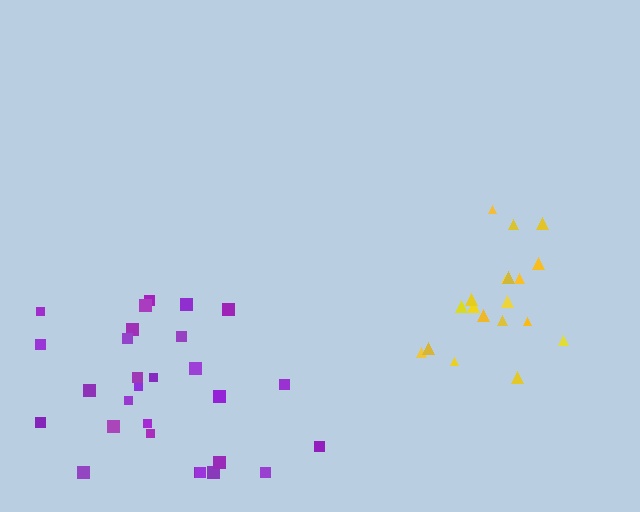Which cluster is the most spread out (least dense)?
Purple.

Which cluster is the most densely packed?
Yellow.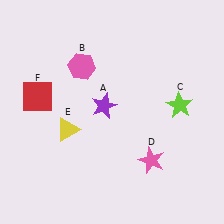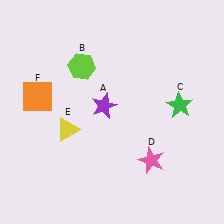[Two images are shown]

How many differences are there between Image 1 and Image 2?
There are 3 differences between the two images.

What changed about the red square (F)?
In Image 1, F is red. In Image 2, it changed to orange.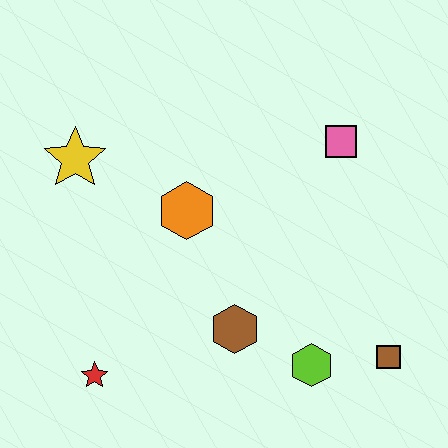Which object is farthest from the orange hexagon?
The brown square is farthest from the orange hexagon.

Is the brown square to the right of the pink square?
Yes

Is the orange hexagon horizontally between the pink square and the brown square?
No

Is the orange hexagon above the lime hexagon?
Yes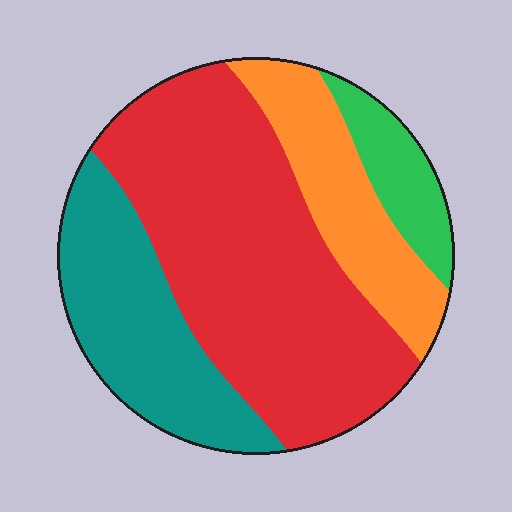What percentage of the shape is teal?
Teal covers about 25% of the shape.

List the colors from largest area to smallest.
From largest to smallest: red, teal, orange, green.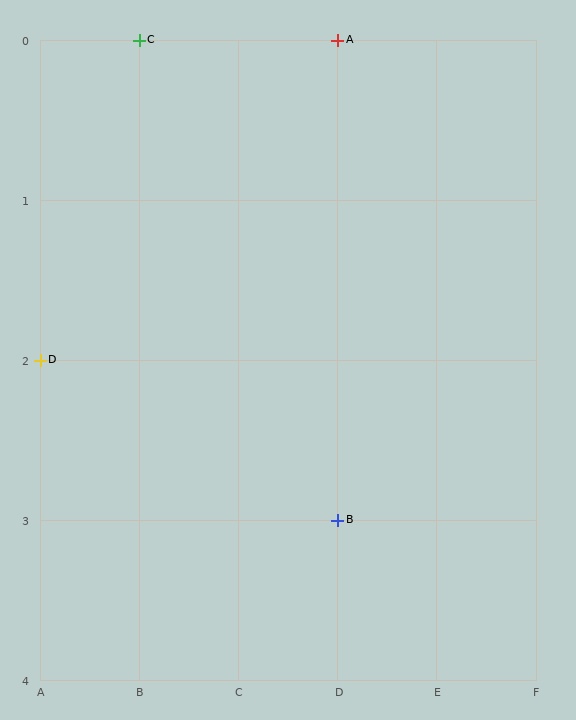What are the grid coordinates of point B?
Point B is at grid coordinates (D, 3).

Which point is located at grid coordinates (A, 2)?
Point D is at (A, 2).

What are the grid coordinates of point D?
Point D is at grid coordinates (A, 2).